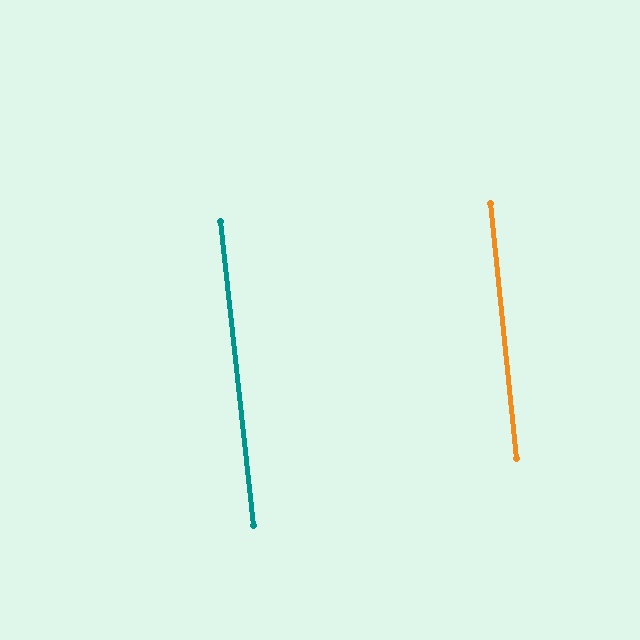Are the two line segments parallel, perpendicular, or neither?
Parallel — their directions differ by only 0.5°.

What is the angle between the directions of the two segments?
Approximately 1 degree.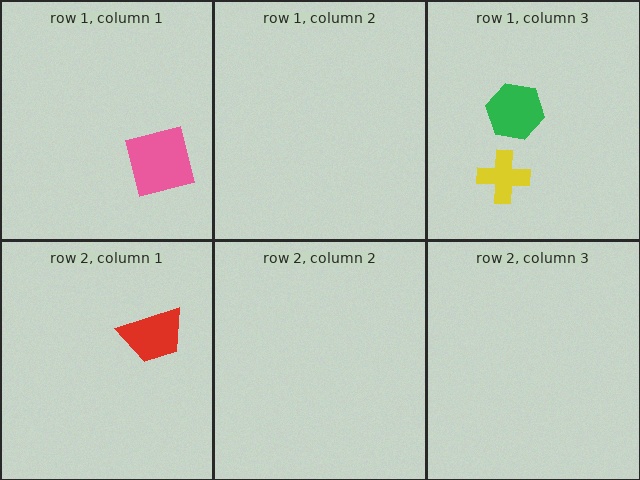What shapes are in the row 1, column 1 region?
The pink square.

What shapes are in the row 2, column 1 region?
The red trapezoid.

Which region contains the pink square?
The row 1, column 1 region.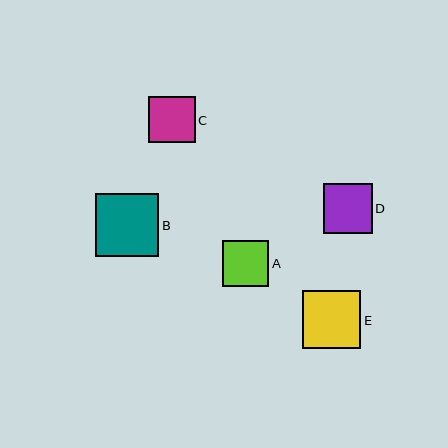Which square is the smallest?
Square A is the smallest with a size of approximately 46 pixels.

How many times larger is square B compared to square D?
Square B is approximately 1.3 times the size of square D.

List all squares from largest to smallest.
From largest to smallest: B, E, D, C, A.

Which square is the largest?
Square B is the largest with a size of approximately 63 pixels.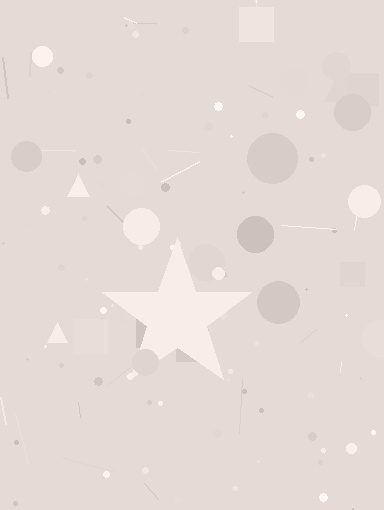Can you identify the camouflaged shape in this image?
The camouflaged shape is a star.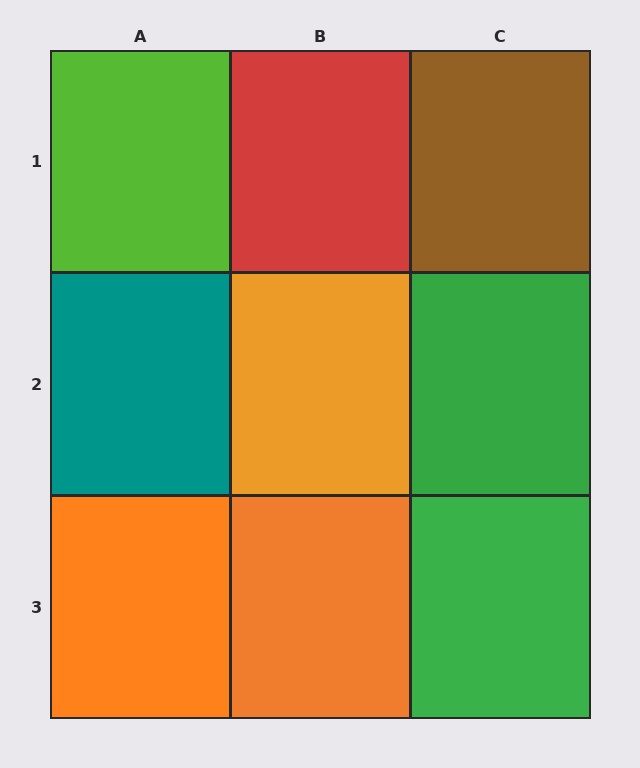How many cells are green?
2 cells are green.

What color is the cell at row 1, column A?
Lime.